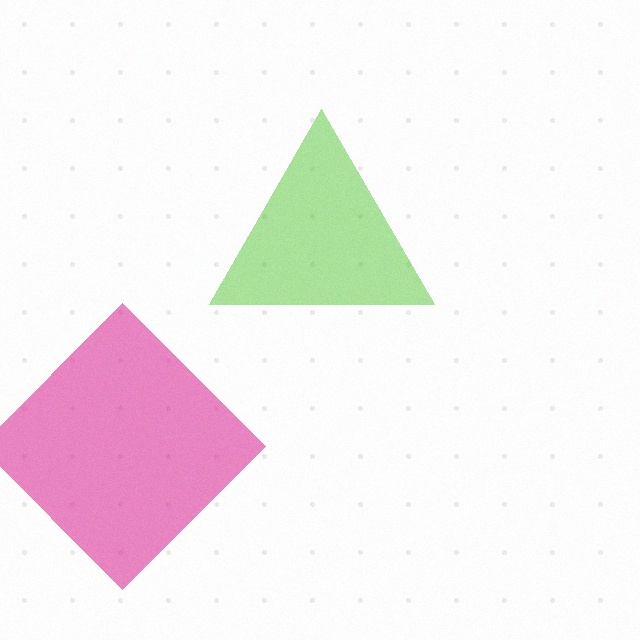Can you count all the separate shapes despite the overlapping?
Yes, there are 2 separate shapes.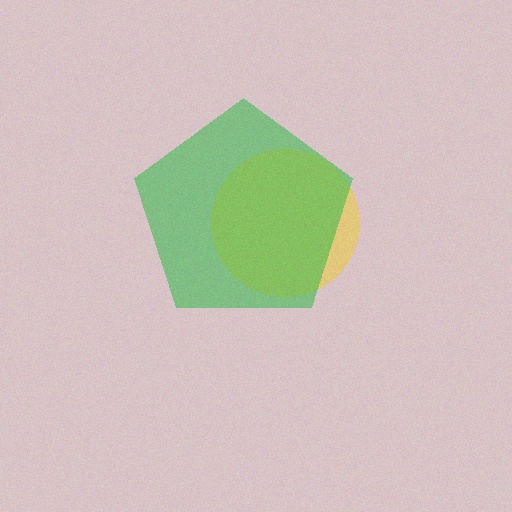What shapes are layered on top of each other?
The layered shapes are: a yellow circle, a green pentagon.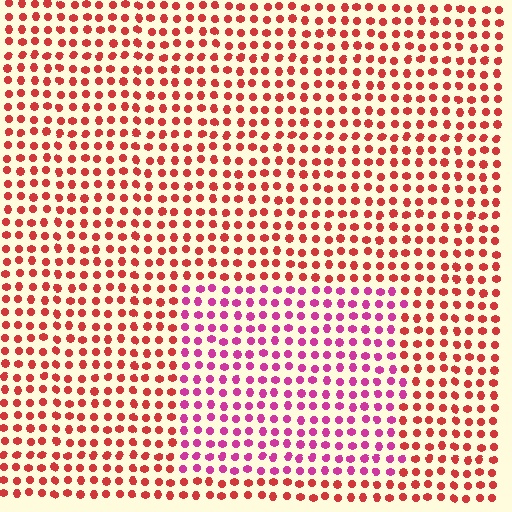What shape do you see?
I see a rectangle.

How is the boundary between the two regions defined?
The boundary is defined purely by a slight shift in hue (about 40 degrees). Spacing, size, and orientation are identical on both sides.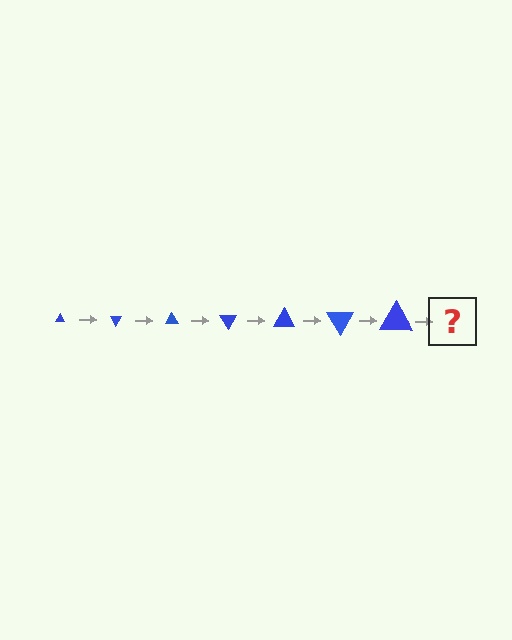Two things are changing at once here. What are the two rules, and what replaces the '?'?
The two rules are that the triangle grows larger each step and it rotates 60 degrees each step. The '?' should be a triangle, larger than the previous one and rotated 420 degrees from the start.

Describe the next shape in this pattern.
It should be a triangle, larger than the previous one and rotated 420 degrees from the start.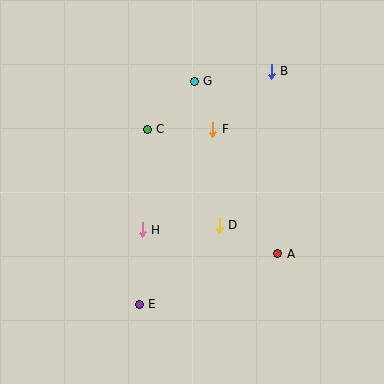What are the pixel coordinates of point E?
Point E is at (139, 304).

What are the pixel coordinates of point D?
Point D is at (219, 225).